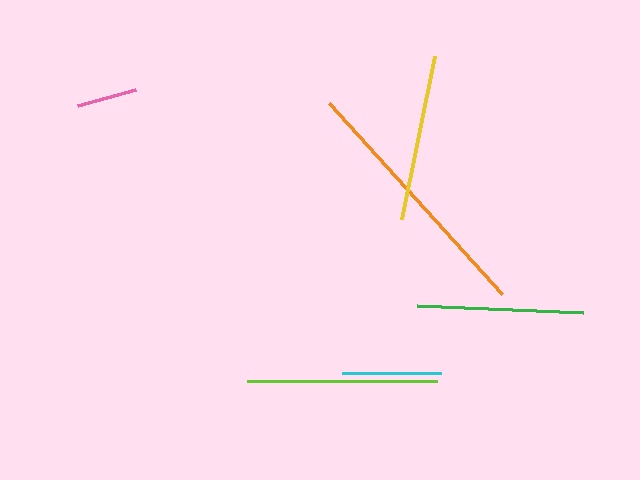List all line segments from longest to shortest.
From longest to shortest: orange, lime, green, yellow, cyan, pink.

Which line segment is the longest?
The orange line is the longest at approximately 258 pixels.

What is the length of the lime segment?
The lime segment is approximately 190 pixels long.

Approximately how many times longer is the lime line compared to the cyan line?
The lime line is approximately 1.9 times the length of the cyan line.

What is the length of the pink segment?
The pink segment is approximately 60 pixels long.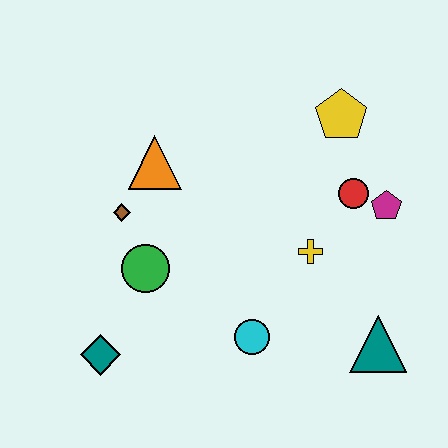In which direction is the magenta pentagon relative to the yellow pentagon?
The magenta pentagon is below the yellow pentagon.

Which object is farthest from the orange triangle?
The teal triangle is farthest from the orange triangle.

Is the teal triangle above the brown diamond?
No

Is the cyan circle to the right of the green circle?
Yes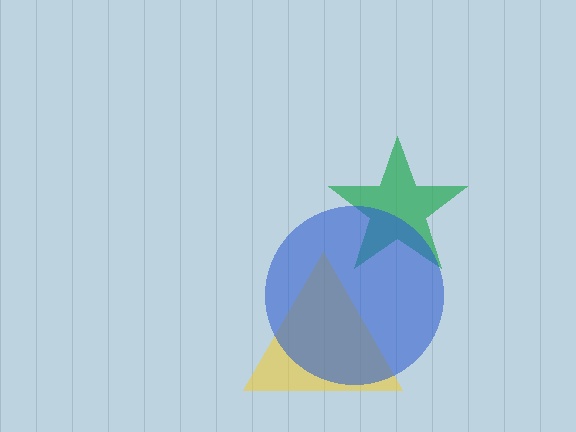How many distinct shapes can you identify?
There are 3 distinct shapes: a green star, a yellow triangle, a blue circle.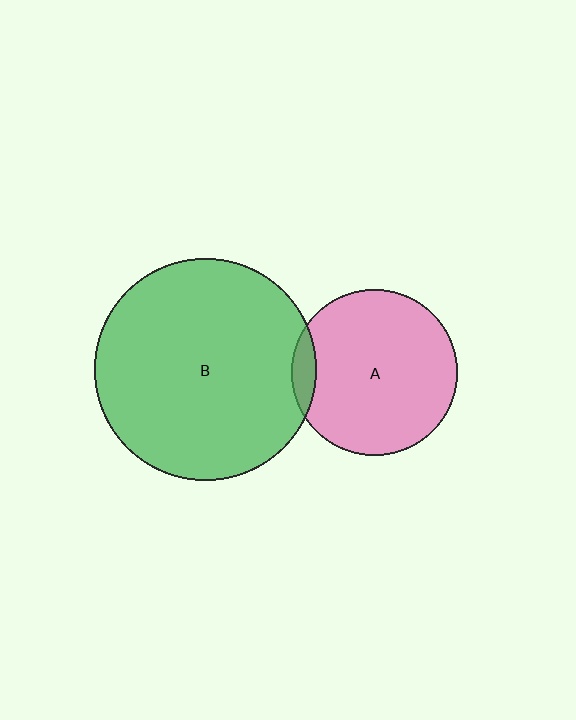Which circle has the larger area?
Circle B (green).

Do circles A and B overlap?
Yes.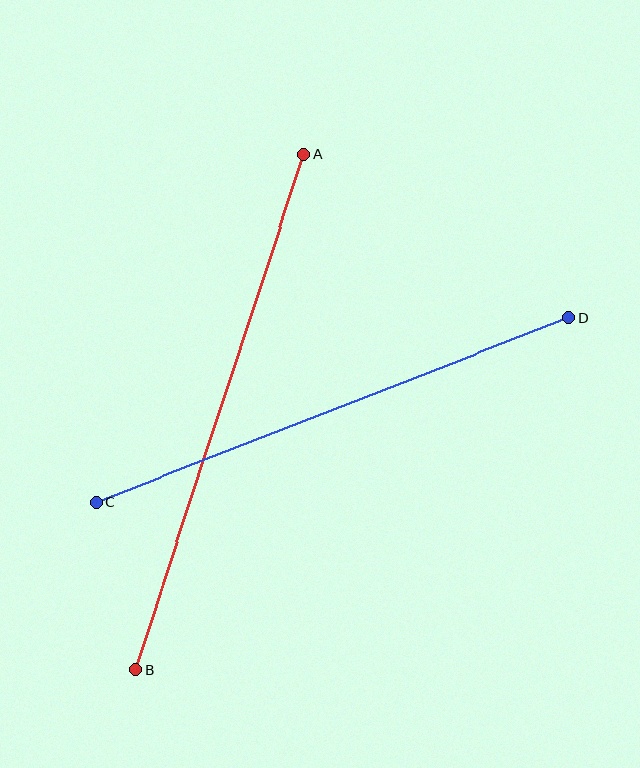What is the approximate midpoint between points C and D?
The midpoint is at approximately (333, 410) pixels.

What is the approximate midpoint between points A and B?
The midpoint is at approximately (220, 412) pixels.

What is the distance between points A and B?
The distance is approximately 542 pixels.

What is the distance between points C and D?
The distance is approximately 506 pixels.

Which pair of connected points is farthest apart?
Points A and B are farthest apart.